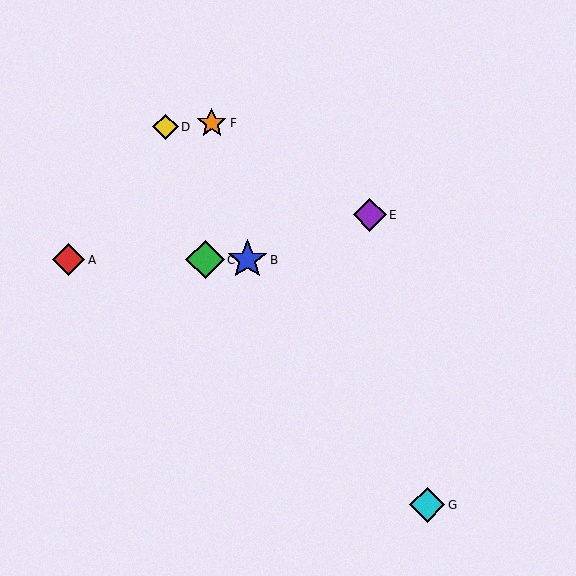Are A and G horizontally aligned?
No, A is at y≈260 and G is at y≈505.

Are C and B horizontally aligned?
Yes, both are at y≈260.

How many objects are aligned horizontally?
3 objects (A, B, C) are aligned horizontally.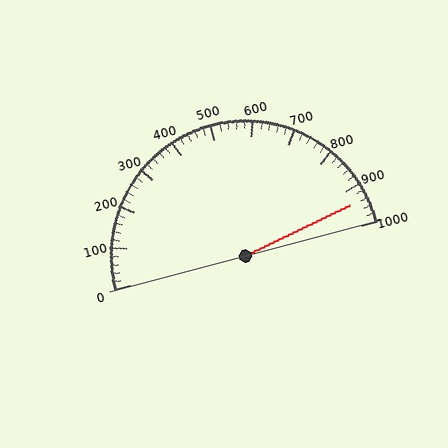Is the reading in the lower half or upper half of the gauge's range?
The reading is in the upper half of the range (0 to 1000).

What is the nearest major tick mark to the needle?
The nearest major tick mark is 900.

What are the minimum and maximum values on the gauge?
The gauge ranges from 0 to 1000.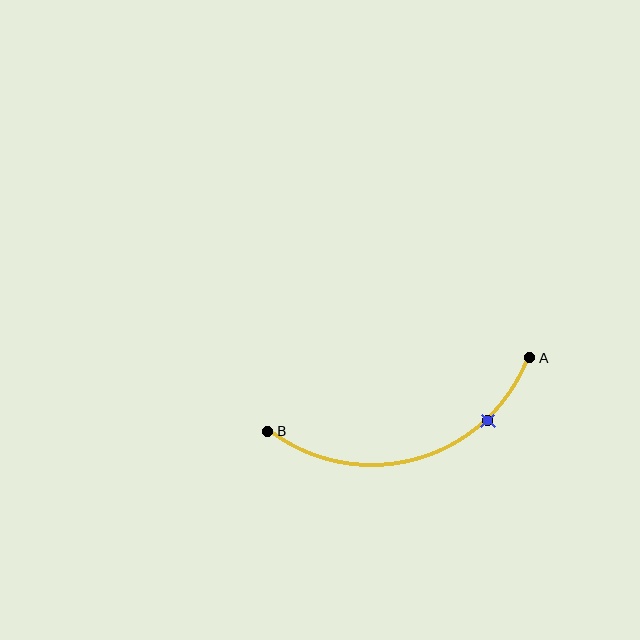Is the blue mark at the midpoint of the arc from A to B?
No. The blue mark lies on the arc but is closer to endpoint A. The arc midpoint would be at the point on the curve equidistant along the arc from both A and B.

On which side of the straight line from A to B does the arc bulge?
The arc bulges below the straight line connecting A and B.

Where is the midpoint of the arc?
The arc midpoint is the point on the curve farthest from the straight line joining A and B. It sits below that line.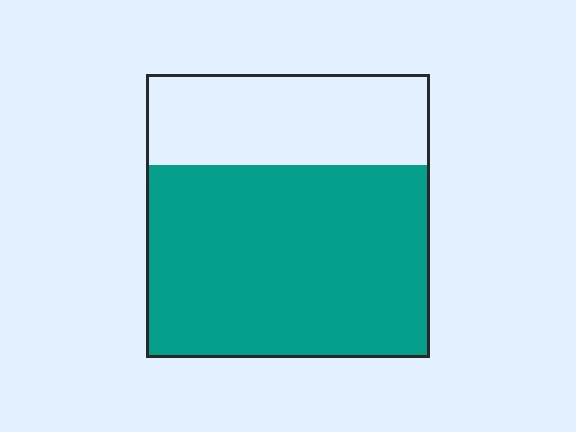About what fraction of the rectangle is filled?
About two thirds (2/3).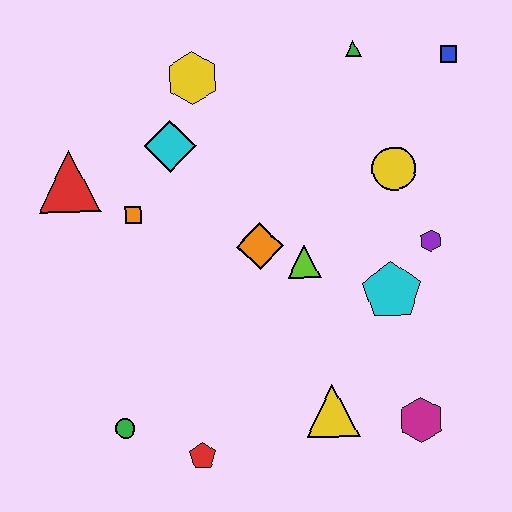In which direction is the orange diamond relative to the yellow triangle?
The orange diamond is above the yellow triangle.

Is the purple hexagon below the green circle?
No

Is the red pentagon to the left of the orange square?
No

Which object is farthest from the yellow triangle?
The blue square is farthest from the yellow triangle.